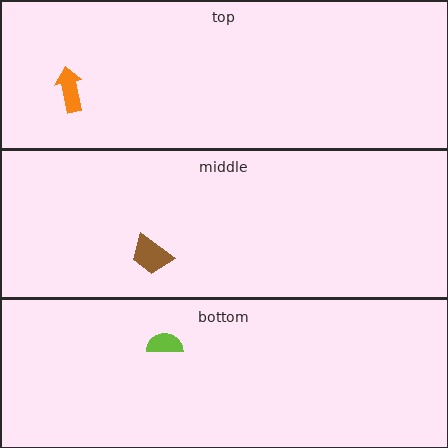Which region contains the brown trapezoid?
The middle region.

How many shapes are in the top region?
1.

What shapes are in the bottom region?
The lime semicircle.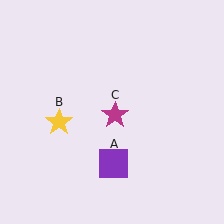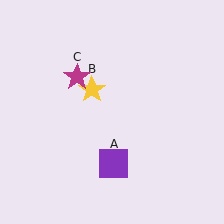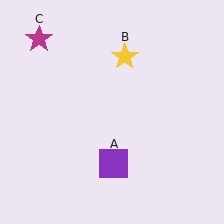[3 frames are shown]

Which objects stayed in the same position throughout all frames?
Purple square (object A) remained stationary.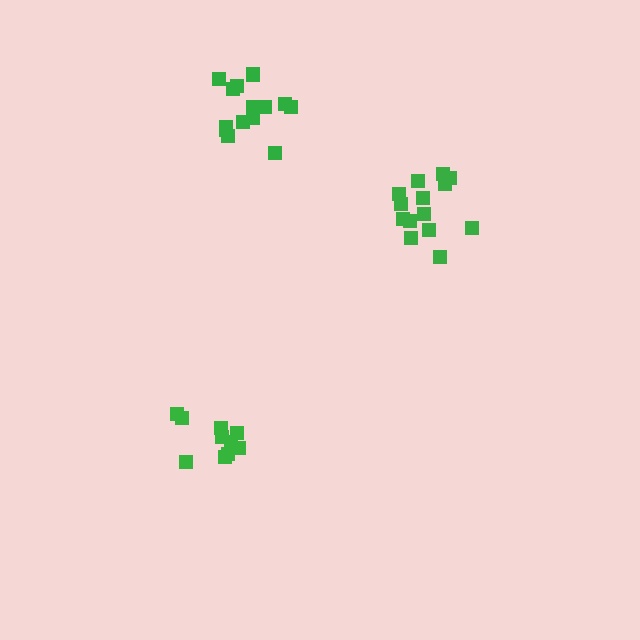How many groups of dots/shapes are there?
There are 3 groups.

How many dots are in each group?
Group 1: 10 dots, Group 2: 14 dots, Group 3: 15 dots (39 total).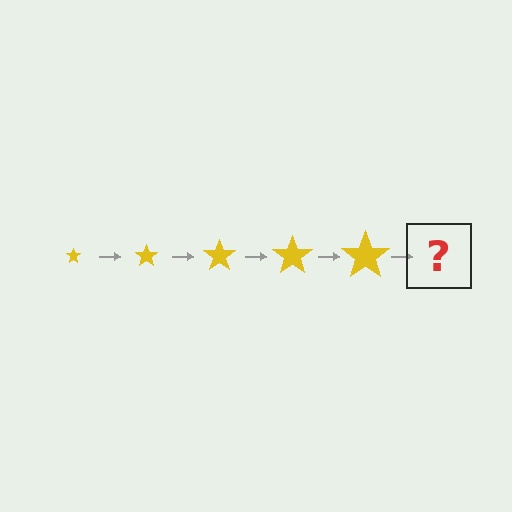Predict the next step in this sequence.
The next step is a yellow star, larger than the previous one.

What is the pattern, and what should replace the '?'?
The pattern is that the star gets progressively larger each step. The '?' should be a yellow star, larger than the previous one.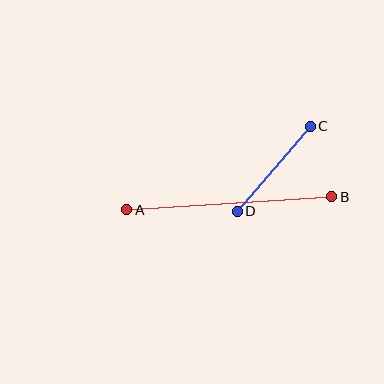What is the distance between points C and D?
The distance is approximately 112 pixels.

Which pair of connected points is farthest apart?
Points A and B are farthest apart.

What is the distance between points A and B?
The distance is approximately 205 pixels.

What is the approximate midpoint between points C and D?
The midpoint is at approximately (274, 169) pixels.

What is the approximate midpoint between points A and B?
The midpoint is at approximately (229, 203) pixels.